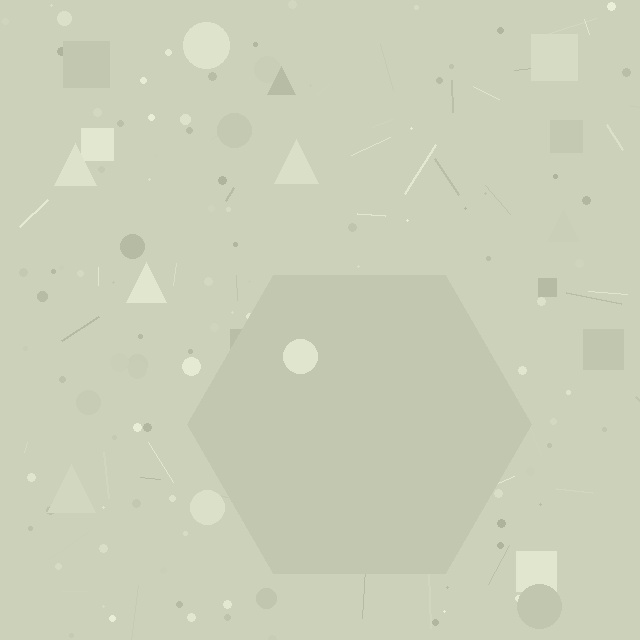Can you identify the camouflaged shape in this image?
The camouflaged shape is a hexagon.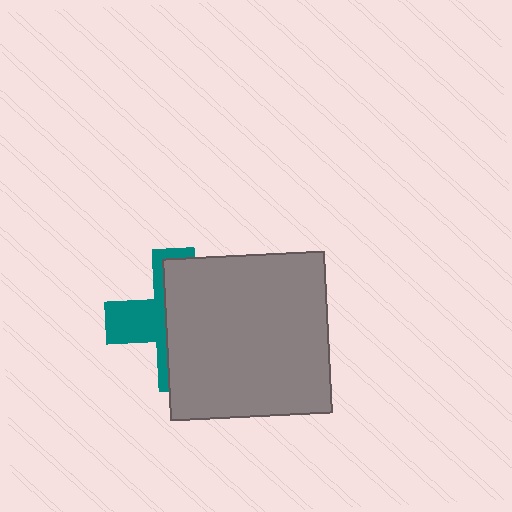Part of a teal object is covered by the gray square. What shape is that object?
It is a cross.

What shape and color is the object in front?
The object in front is a gray square.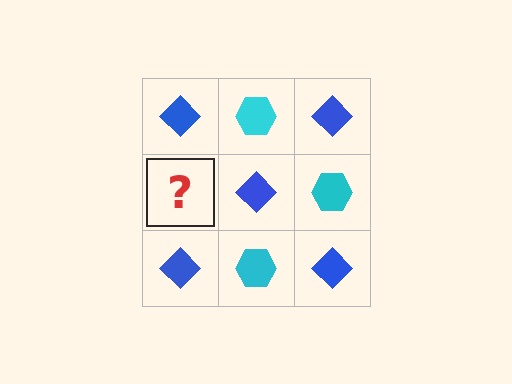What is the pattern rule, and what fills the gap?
The rule is that it alternates blue diamond and cyan hexagon in a checkerboard pattern. The gap should be filled with a cyan hexagon.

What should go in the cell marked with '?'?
The missing cell should contain a cyan hexagon.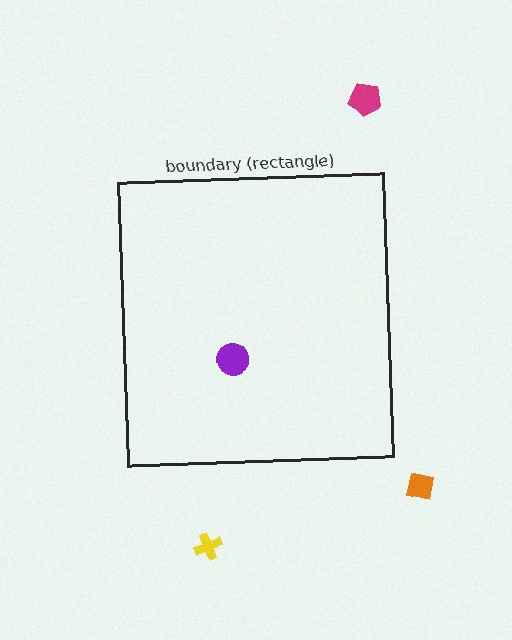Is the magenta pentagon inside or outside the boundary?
Outside.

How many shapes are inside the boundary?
1 inside, 3 outside.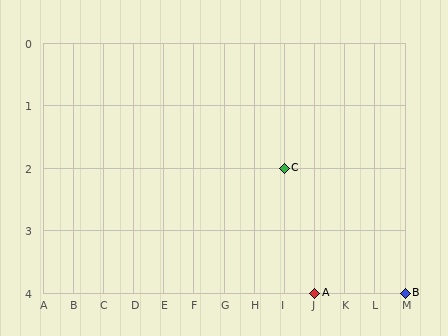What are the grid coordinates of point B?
Point B is at grid coordinates (M, 4).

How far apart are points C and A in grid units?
Points C and A are 1 column and 2 rows apart (about 2.2 grid units diagonally).